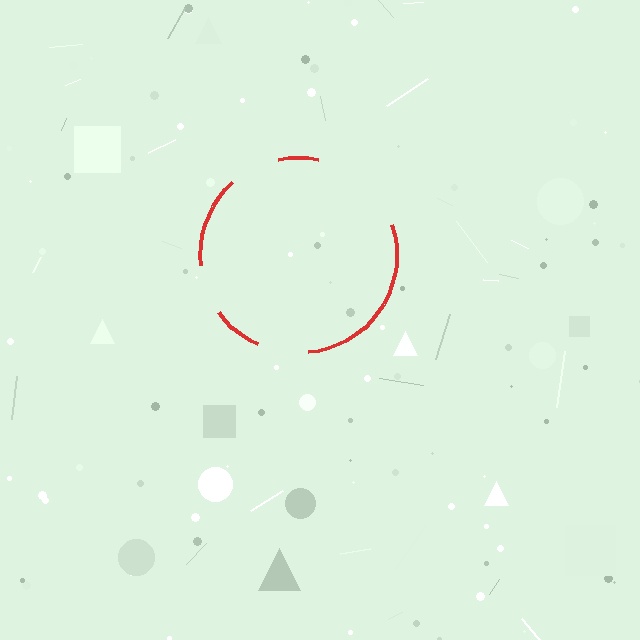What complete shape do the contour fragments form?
The contour fragments form a circle.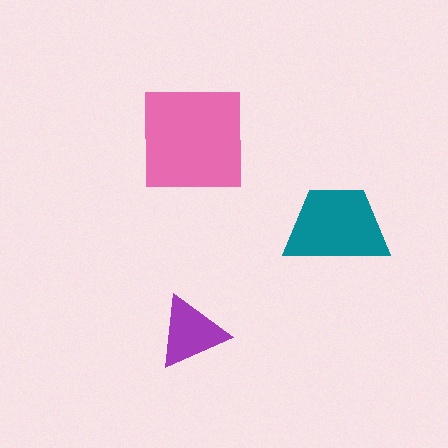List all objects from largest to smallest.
The pink square, the teal trapezoid, the purple triangle.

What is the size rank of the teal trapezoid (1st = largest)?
2nd.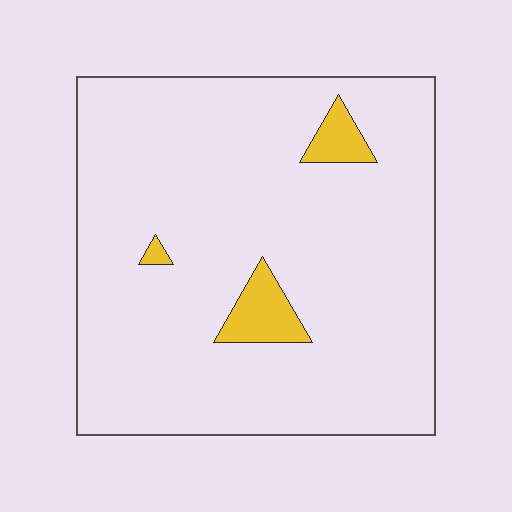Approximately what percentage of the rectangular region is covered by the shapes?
Approximately 5%.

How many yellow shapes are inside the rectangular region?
3.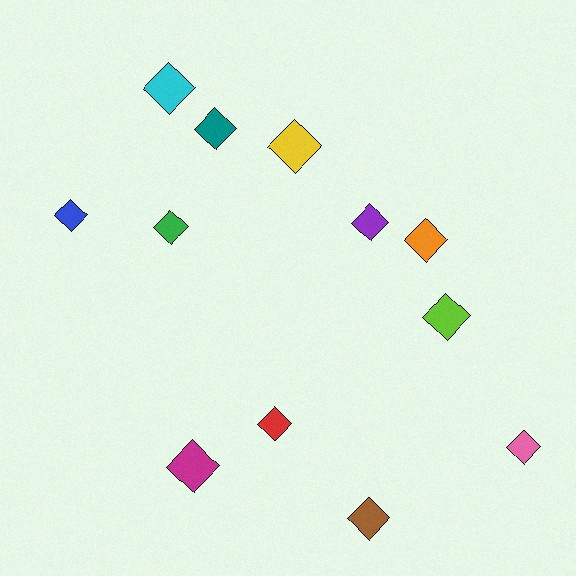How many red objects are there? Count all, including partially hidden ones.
There is 1 red object.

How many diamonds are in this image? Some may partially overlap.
There are 12 diamonds.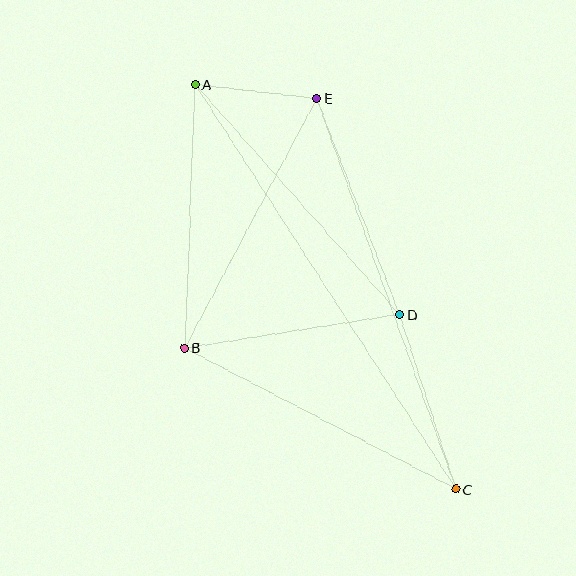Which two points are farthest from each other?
Points A and C are farthest from each other.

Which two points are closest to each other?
Points A and E are closest to each other.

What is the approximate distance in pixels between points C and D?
The distance between C and D is approximately 183 pixels.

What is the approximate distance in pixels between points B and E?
The distance between B and E is approximately 283 pixels.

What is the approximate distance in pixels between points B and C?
The distance between B and C is approximately 306 pixels.